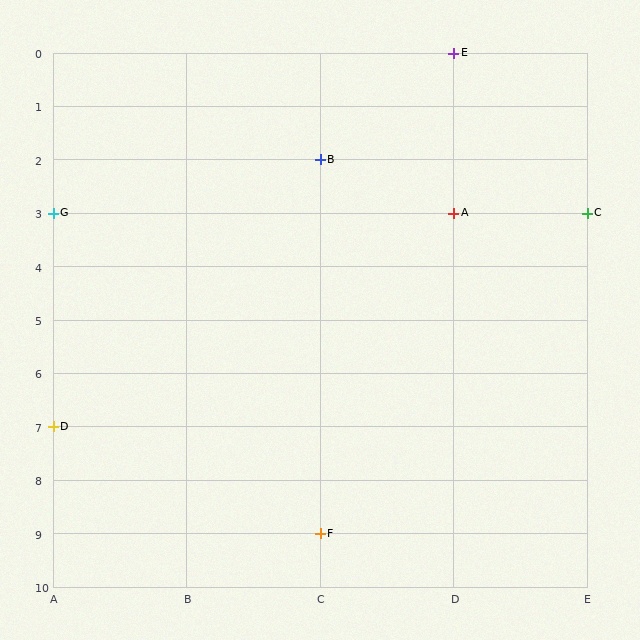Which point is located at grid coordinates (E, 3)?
Point C is at (E, 3).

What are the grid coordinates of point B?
Point B is at grid coordinates (C, 2).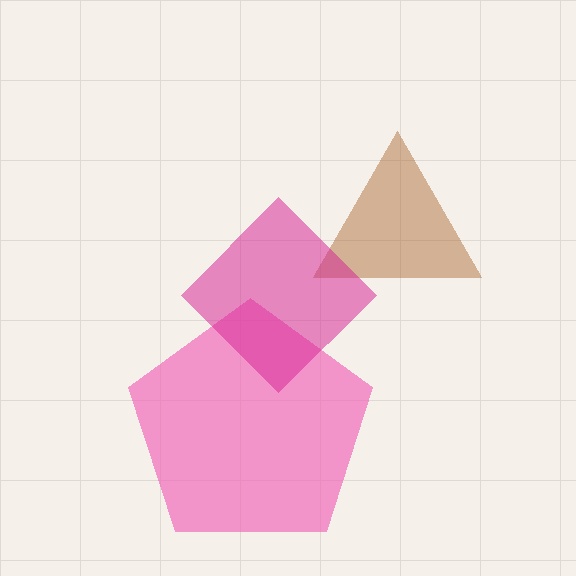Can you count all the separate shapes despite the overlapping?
Yes, there are 3 separate shapes.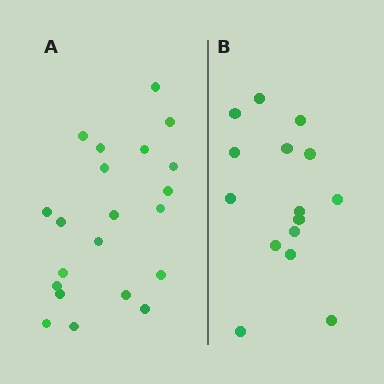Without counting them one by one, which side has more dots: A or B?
Region A (the left region) has more dots.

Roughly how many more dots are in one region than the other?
Region A has about 6 more dots than region B.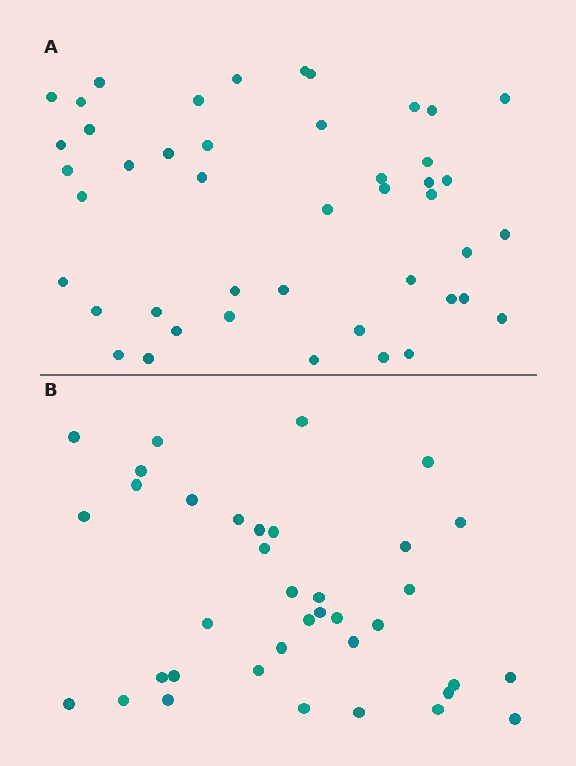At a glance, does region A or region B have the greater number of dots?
Region A (the top region) has more dots.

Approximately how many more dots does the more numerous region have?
Region A has roughly 8 or so more dots than region B.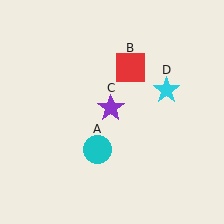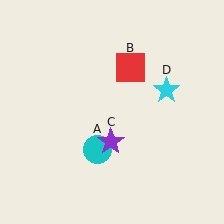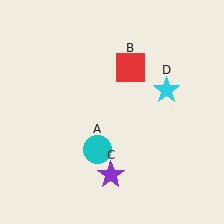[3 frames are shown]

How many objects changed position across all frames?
1 object changed position: purple star (object C).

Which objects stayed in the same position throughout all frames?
Cyan circle (object A) and red square (object B) and cyan star (object D) remained stationary.